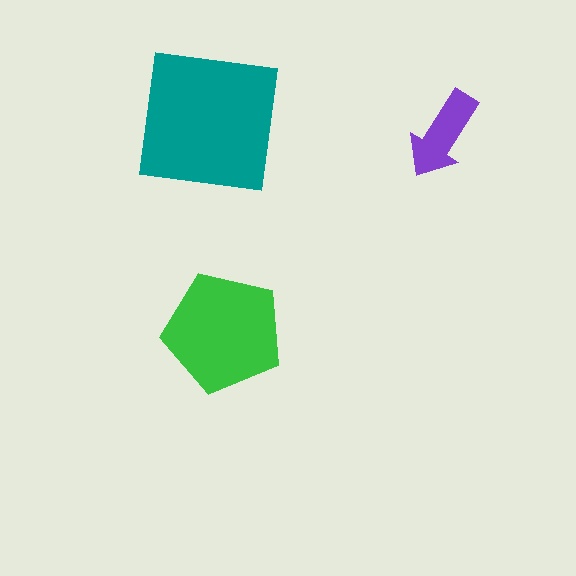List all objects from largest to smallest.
The teal square, the green pentagon, the purple arrow.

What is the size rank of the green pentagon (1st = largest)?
2nd.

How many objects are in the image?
There are 3 objects in the image.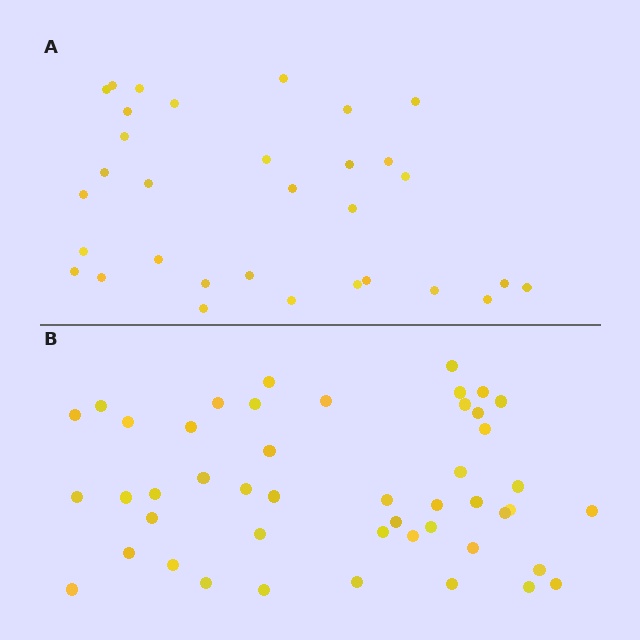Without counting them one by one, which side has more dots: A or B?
Region B (the bottom region) has more dots.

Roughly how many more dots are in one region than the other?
Region B has approximately 15 more dots than region A.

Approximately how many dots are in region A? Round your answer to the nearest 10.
About 30 dots. (The exact count is 32, which rounds to 30.)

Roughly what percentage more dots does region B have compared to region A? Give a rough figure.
About 45% more.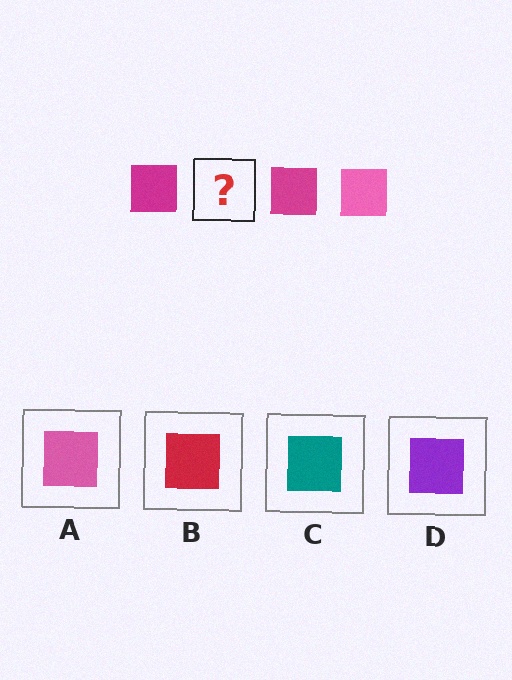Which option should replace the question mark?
Option A.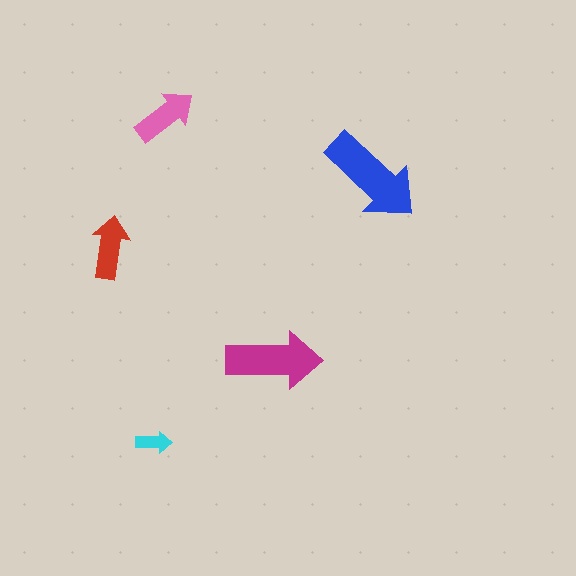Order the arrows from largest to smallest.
the blue one, the magenta one, the pink one, the red one, the cyan one.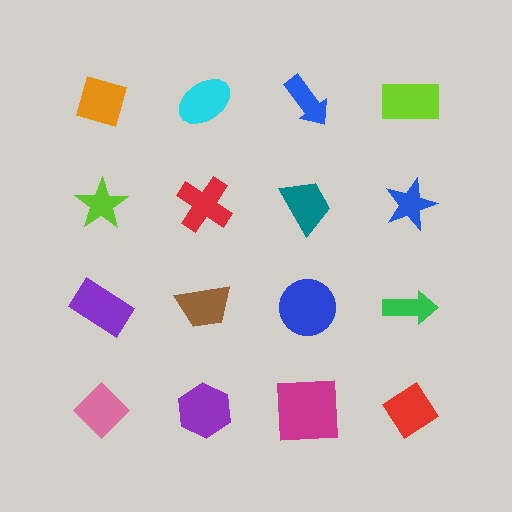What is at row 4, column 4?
A red diamond.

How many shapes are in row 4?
4 shapes.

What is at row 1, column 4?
A lime rectangle.